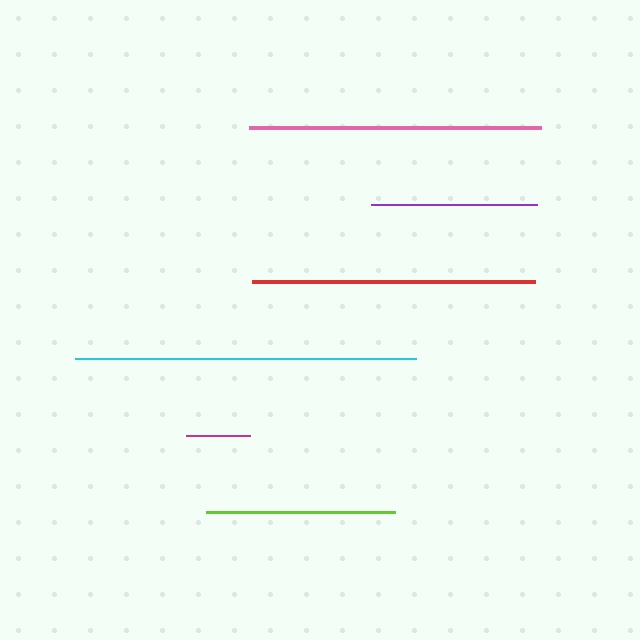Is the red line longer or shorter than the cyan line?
The cyan line is longer than the red line.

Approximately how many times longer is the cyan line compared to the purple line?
The cyan line is approximately 2.1 times the length of the purple line.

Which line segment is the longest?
The cyan line is the longest at approximately 341 pixels.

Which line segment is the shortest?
The magenta line is the shortest at approximately 63 pixels.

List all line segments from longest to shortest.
From longest to shortest: cyan, pink, red, lime, purple, magenta.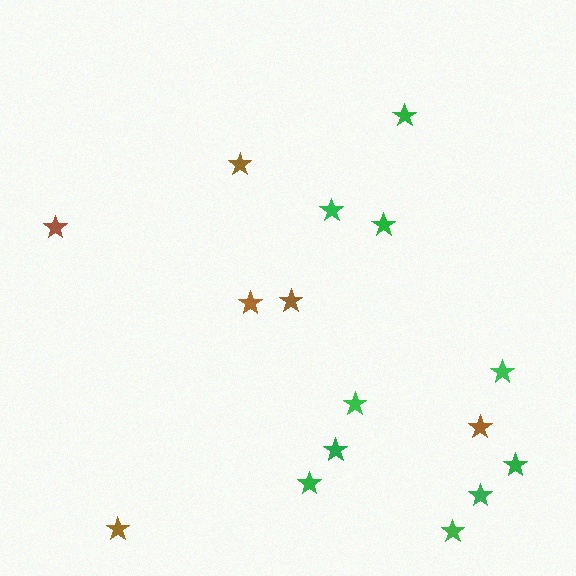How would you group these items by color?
There are 2 groups: one group of green stars (10) and one group of brown stars (6).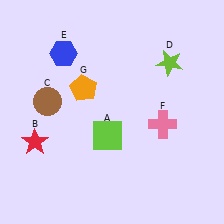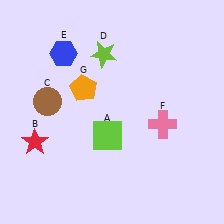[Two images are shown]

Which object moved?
The lime star (D) moved left.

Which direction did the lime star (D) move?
The lime star (D) moved left.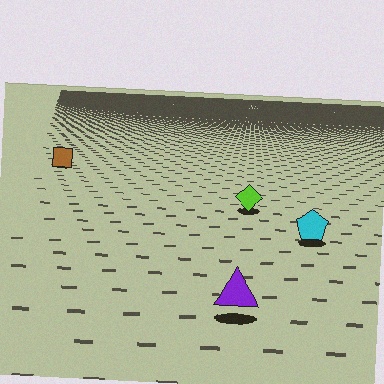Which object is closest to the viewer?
The purple triangle is closest. The texture marks near it are larger and more spread out.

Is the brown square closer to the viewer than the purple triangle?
No. The purple triangle is closer — you can tell from the texture gradient: the ground texture is coarser near it.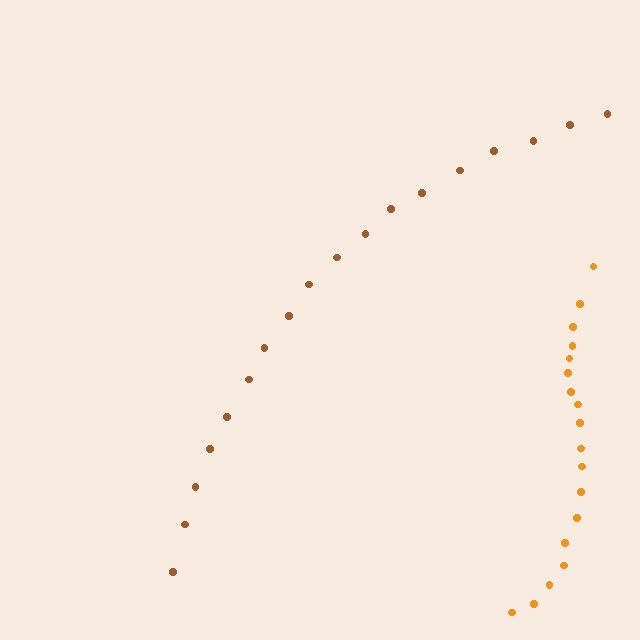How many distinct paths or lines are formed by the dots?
There are 2 distinct paths.